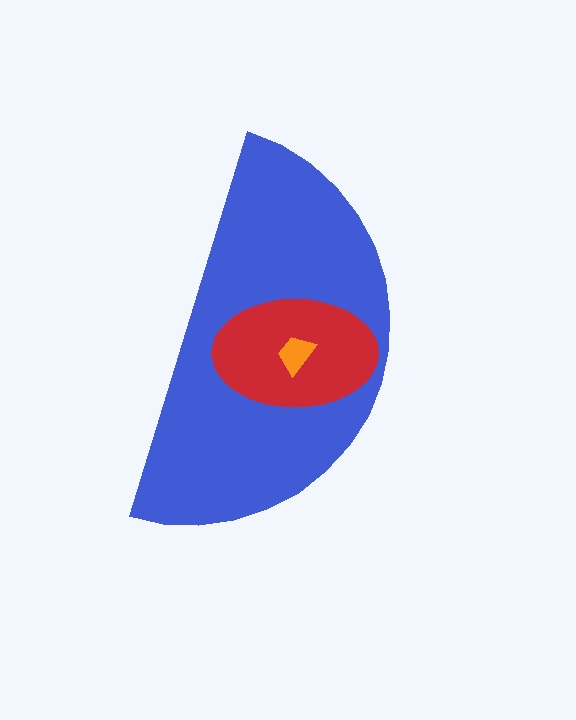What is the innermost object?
The orange trapezoid.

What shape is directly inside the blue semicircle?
The red ellipse.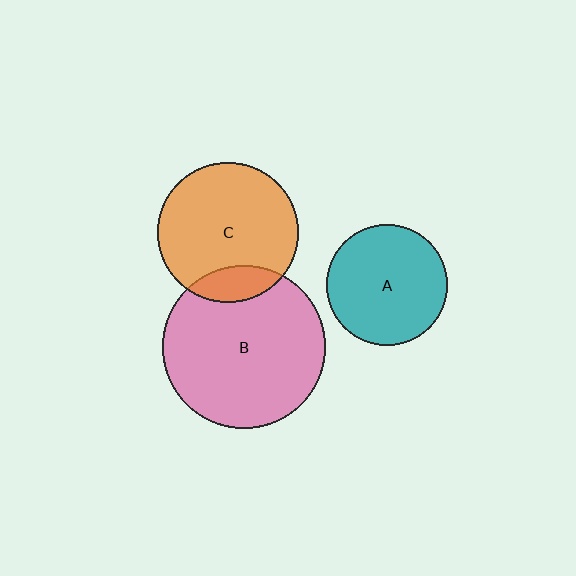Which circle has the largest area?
Circle B (pink).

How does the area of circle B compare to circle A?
Approximately 1.8 times.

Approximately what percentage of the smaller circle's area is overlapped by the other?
Approximately 15%.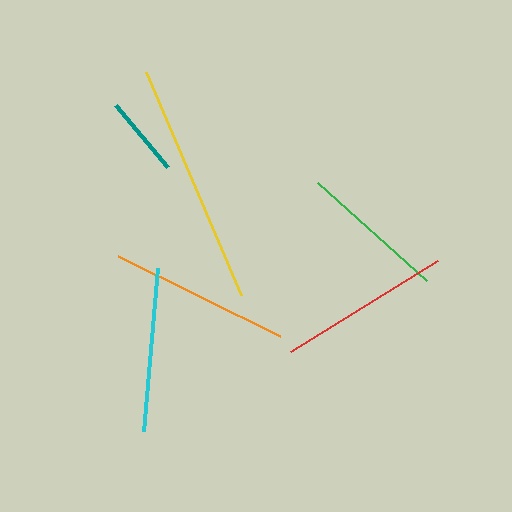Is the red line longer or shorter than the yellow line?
The yellow line is longer than the red line.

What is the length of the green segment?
The green segment is approximately 146 pixels long.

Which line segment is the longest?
The yellow line is the longest at approximately 243 pixels.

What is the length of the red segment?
The red segment is approximately 173 pixels long.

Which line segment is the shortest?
The teal line is the shortest at approximately 81 pixels.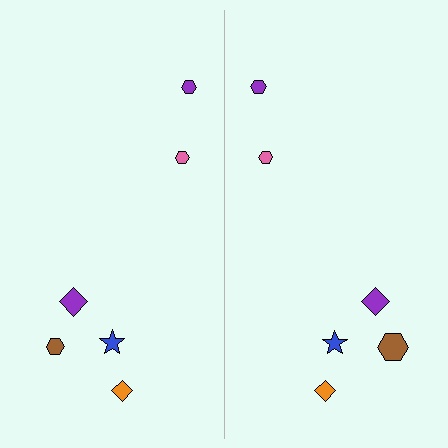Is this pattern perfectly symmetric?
No, the pattern is not perfectly symmetric. The brown hexagon on the right side has a different size than its mirror counterpart.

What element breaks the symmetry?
The brown hexagon on the right side has a different size than its mirror counterpart.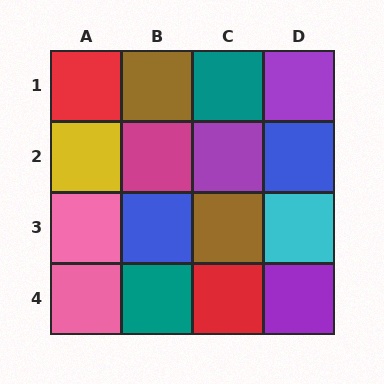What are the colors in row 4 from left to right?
Pink, teal, red, purple.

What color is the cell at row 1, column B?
Brown.